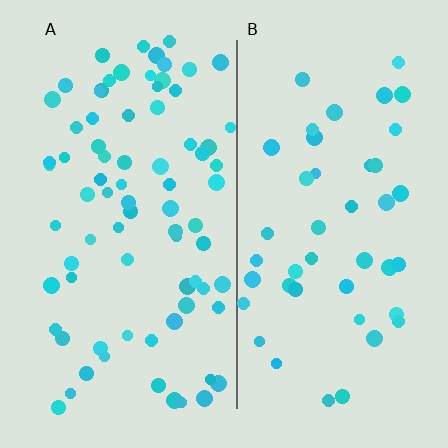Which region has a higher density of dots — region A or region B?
A (the left).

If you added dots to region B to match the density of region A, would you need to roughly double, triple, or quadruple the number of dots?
Approximately double.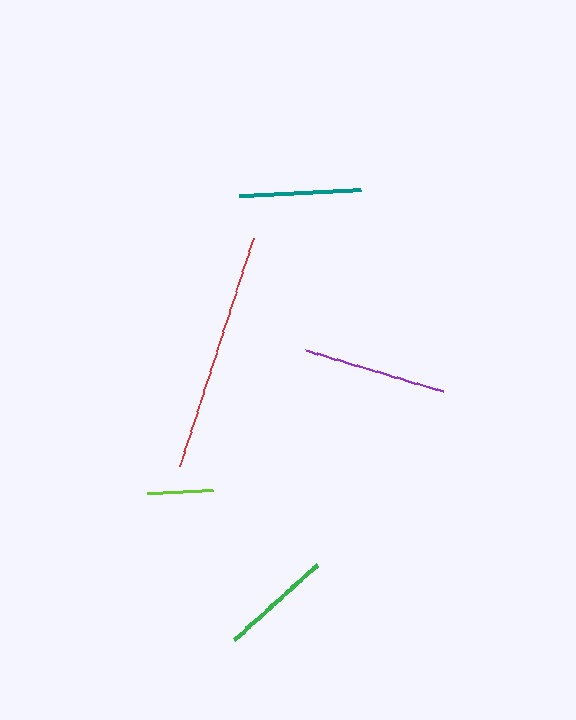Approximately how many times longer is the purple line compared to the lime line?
The purple line is approximately 2.2 times the length of the lime line.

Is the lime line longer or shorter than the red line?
The red line is longer than the lime line.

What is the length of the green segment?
The green segment is approximately 112 pixels long.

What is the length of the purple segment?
The purple segment is approximately 143 pixels long.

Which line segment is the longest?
The red line is the longest at approximately 240 pixels.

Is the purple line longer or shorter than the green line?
The purple line is longer than the green line.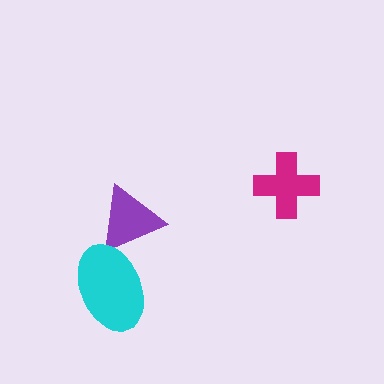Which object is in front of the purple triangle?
The cyan ellipse is in front of the purple triangle.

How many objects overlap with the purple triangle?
1 object overlaps with the purple triangle.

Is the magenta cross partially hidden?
No, no other shape covers it.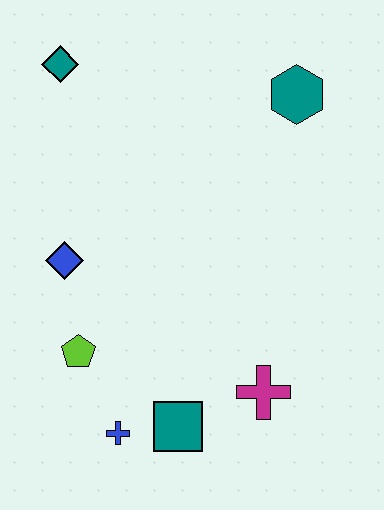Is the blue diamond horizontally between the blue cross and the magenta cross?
No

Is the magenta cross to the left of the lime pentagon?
No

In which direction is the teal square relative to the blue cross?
The teal square is to the right of the blue cross.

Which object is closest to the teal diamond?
The blue diamond is closest to the teal diamond.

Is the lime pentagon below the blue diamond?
Yes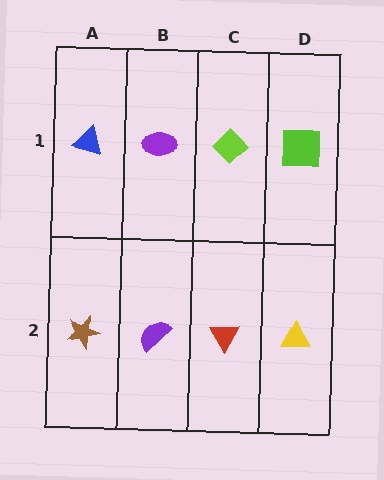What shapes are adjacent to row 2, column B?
A purple ellipse (row 1, column B), a brown star (row 2, column A), a red triangle (row 2, column C).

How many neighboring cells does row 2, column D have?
2.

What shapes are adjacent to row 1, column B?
A purple semicircle (row 2, column B), a blue triangle (row 1, column A), a lime diamond (row 1, column C).